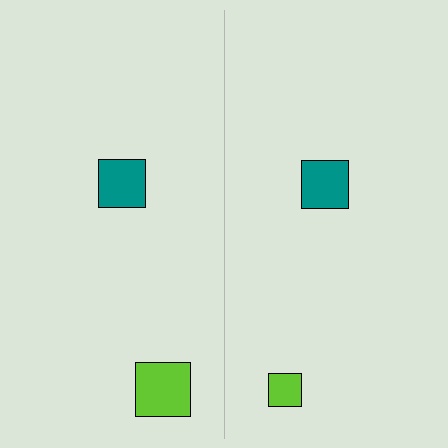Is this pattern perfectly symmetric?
No, the pattern is not perfectly symmetric. The lime square on the right side has a different size than its mirror counterpart.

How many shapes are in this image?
There are 4 shapes in this image.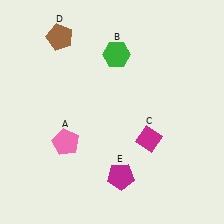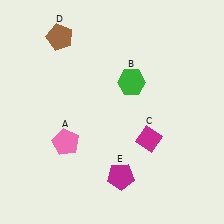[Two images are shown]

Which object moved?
The green hexagon (B) moved down.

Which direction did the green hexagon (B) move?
The green hexagon (B) moved down.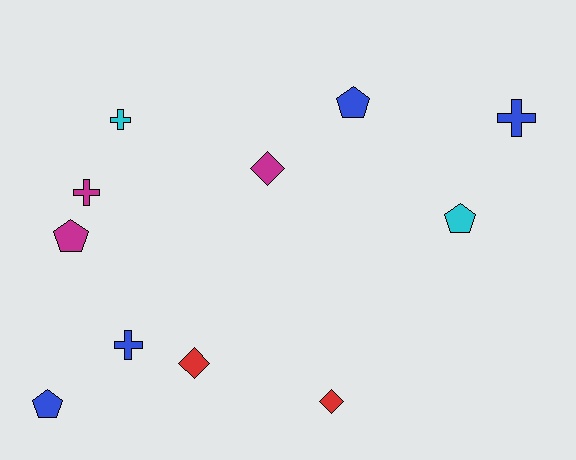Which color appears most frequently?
Blue, with 4 objects.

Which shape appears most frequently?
Pentagon, with 4 objects.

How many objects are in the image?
There are 11 objects.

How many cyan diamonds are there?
There are no cyan diamonds.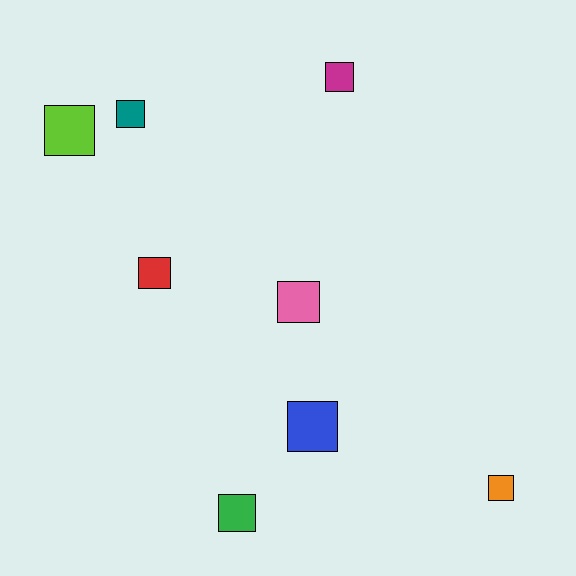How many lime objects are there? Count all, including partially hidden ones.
There is 1 lime object.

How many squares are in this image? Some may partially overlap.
There are 8 squares.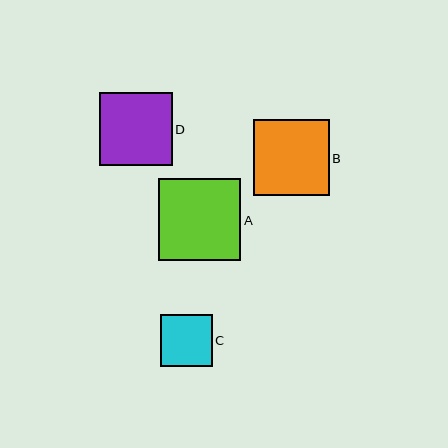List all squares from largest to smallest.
From largest to smallest: A, B, D, C.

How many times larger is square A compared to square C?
Square A is approximately 1.6 times the size of square C.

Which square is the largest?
Square A is the largest with a size of approximately 82 pixels.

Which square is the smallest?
Square C is the smallest with a size of approximately 51 pixels.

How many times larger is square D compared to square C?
Square D is approximately 1.4 times the size of square C.